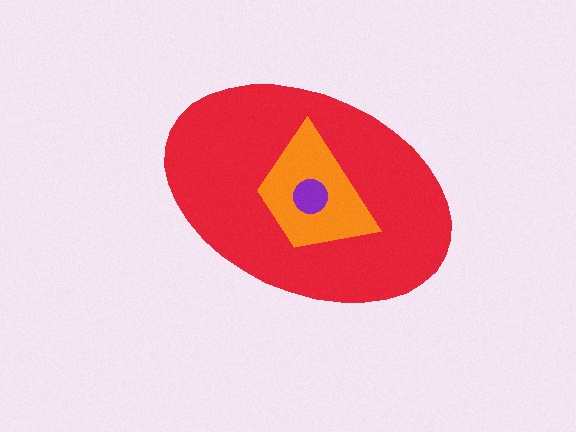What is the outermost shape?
The red ellipse.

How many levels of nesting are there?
3.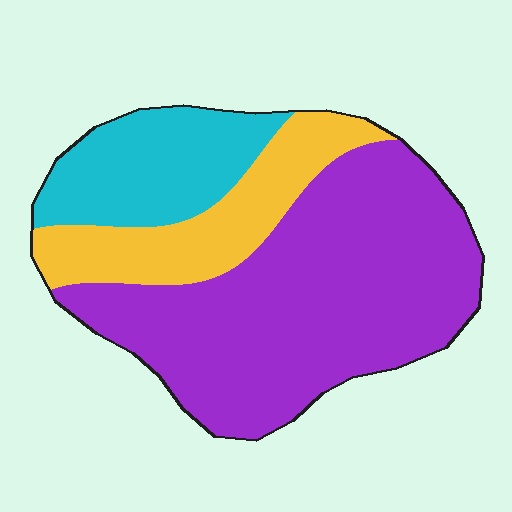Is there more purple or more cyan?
Purple.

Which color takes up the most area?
Purple, at roughly 60%.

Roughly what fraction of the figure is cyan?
Cyan covers 20% of the figure.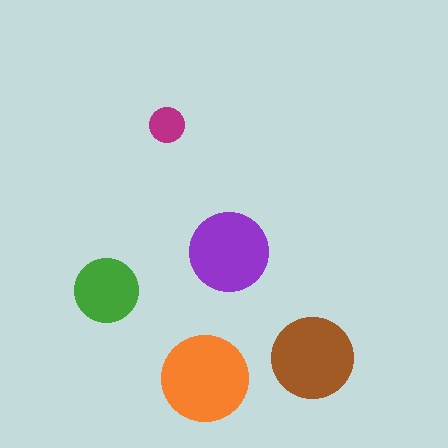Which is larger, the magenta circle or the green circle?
The green one.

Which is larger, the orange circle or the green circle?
The orange one.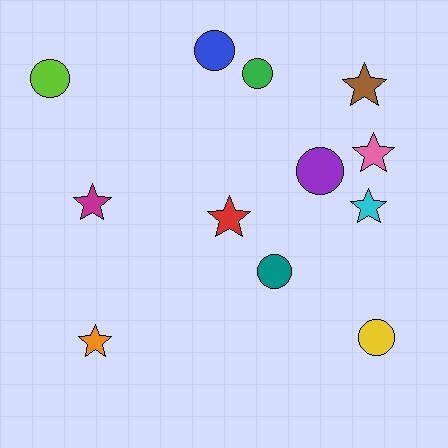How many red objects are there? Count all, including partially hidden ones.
There is 1 red object.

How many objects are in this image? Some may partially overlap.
There are 12 objects.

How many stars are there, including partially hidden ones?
There are 6 stars.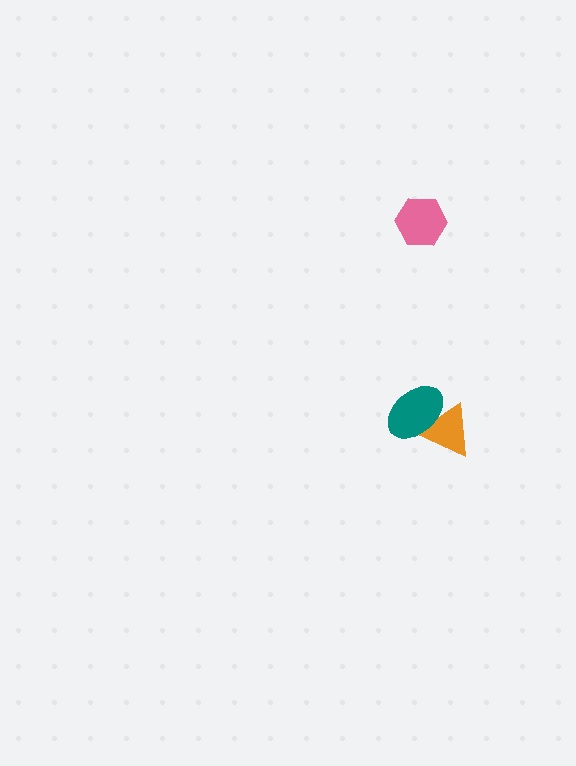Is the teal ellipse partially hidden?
No, no other shape covers it.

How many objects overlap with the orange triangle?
1 object overlaps with the orange triangle.